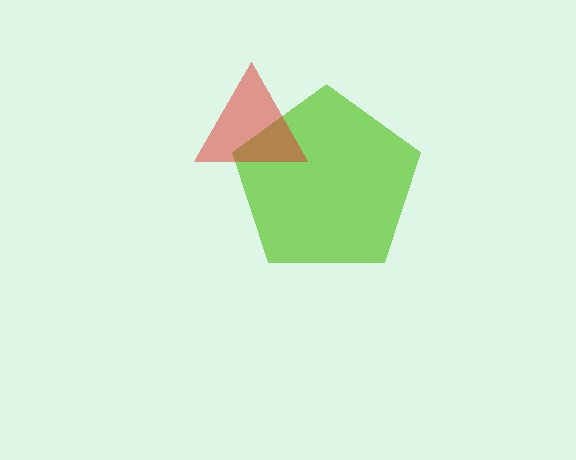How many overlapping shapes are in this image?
There are 2 overlapping shapes in the image.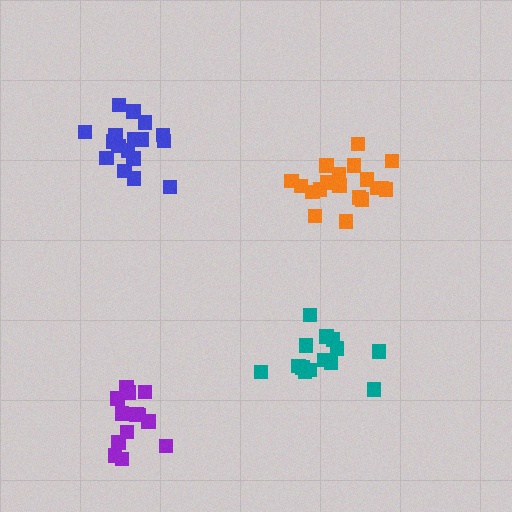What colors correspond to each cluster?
The clusters are colored: orange, teal, purple, blue.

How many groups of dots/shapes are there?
There are 4 groups.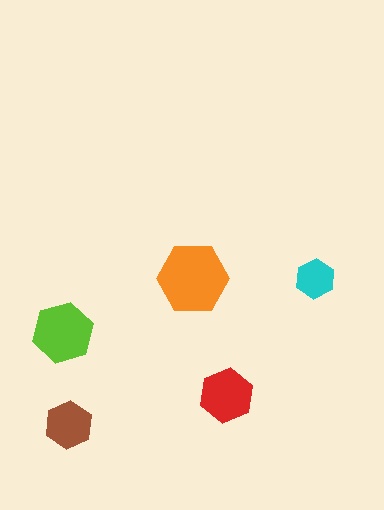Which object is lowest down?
The brown hexagon is bottommost.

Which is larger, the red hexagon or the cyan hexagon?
The red one.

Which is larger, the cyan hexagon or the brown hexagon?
The brown one.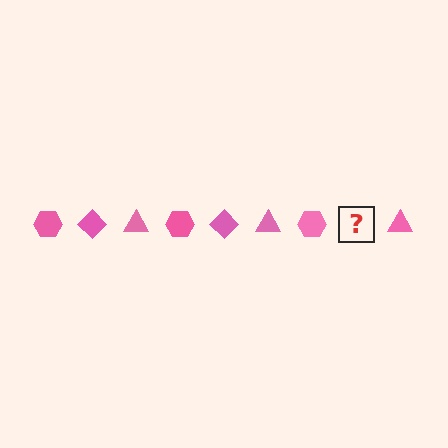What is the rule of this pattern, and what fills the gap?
The rule is that the pattern cycles through hexagon, diamond, triangle shapes in pink. The gap should be filled with a pink diamond.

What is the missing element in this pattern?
The missing element is a pink diamond.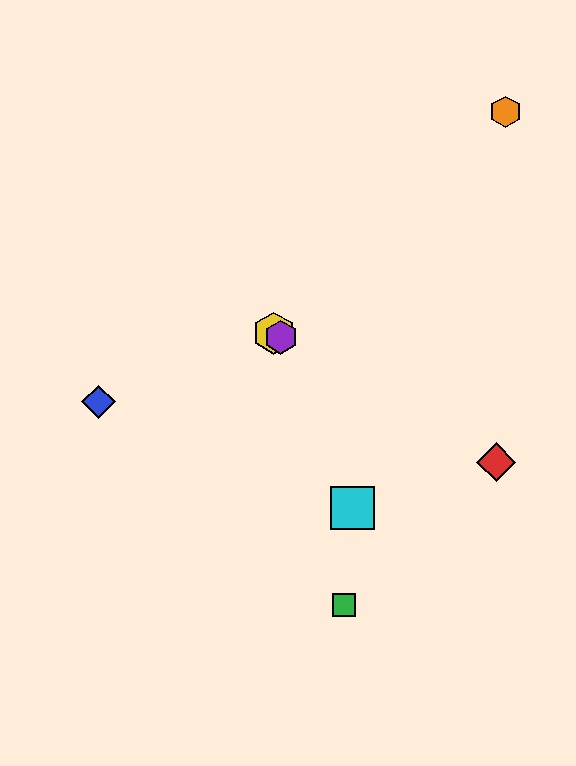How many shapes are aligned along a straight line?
3 shapes (the red diamond, the yellow hexagon, the purple hexagon) are aligned along a straight line.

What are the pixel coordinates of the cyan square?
The cyan square is at (353, 508).